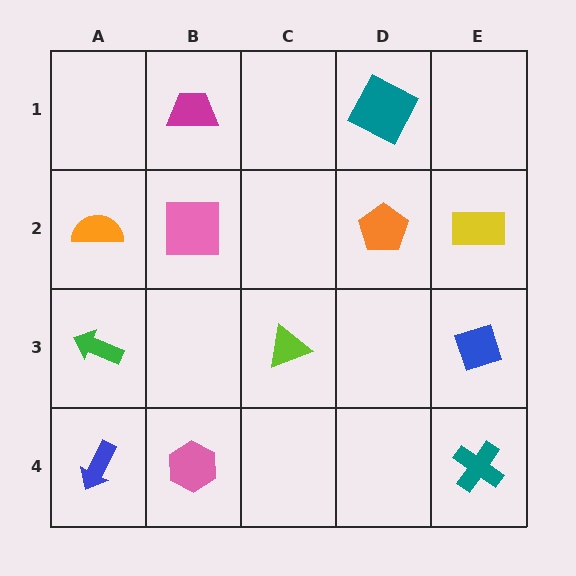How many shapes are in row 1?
2 shapes.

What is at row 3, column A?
A green arrow.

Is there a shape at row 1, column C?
No, that cell is empty.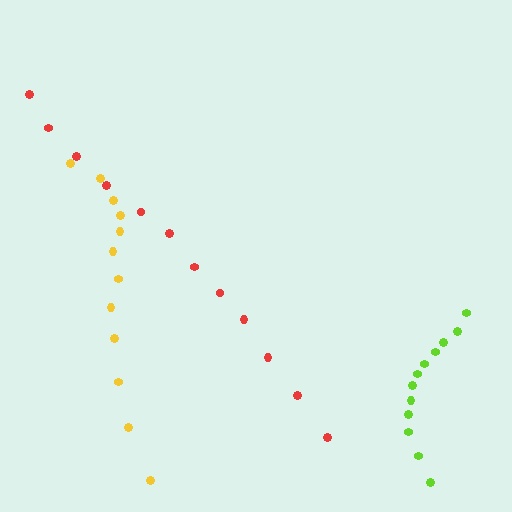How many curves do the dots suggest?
There are 3 distinct paths.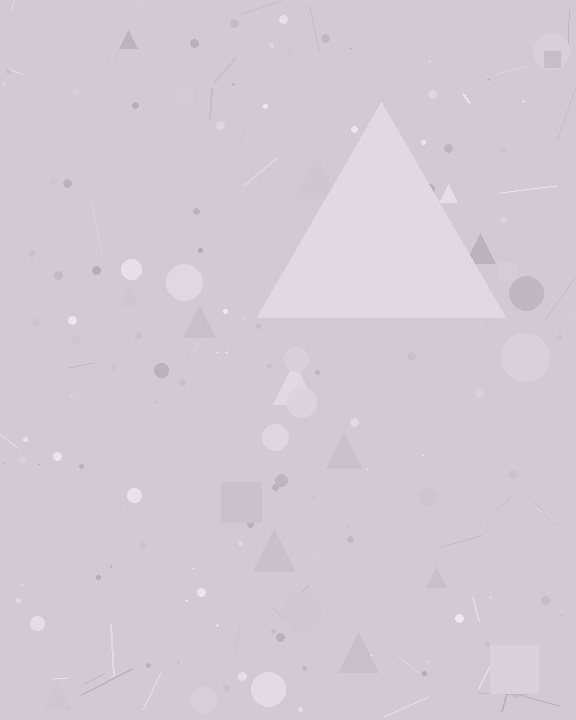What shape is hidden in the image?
A triangle is hidden in the image.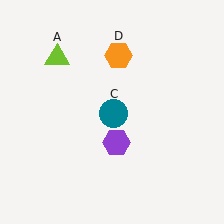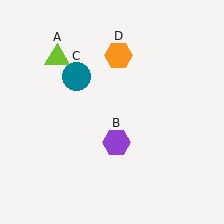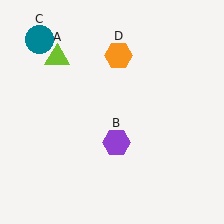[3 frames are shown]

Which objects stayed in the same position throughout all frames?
Lime triangle (object A) and purple hexagon (object B) and orange hexagon (object D) remained stationary.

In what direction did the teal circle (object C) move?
The teal circle (object C) moved up and to the left.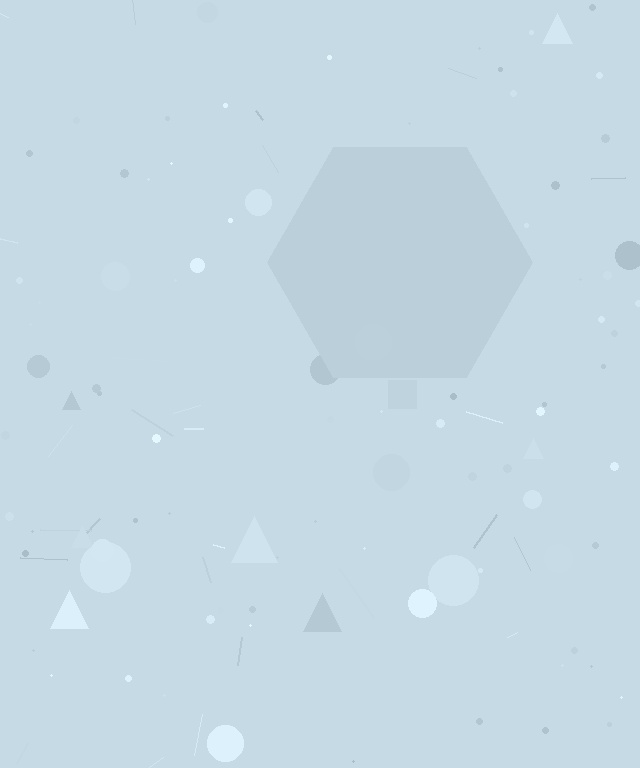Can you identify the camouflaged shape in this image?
The camouflaged shape is a hexagon.